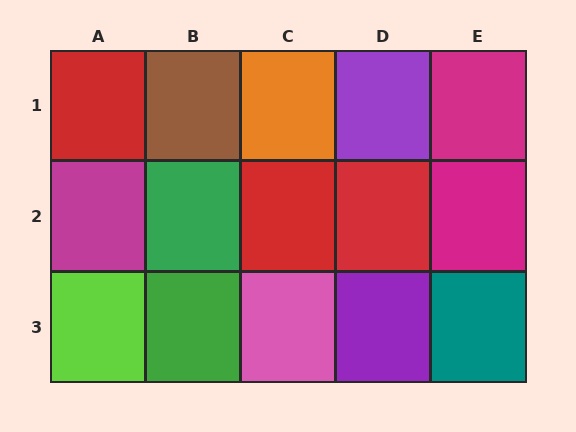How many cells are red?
3 cells are red.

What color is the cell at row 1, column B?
Brown.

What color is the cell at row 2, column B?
Green.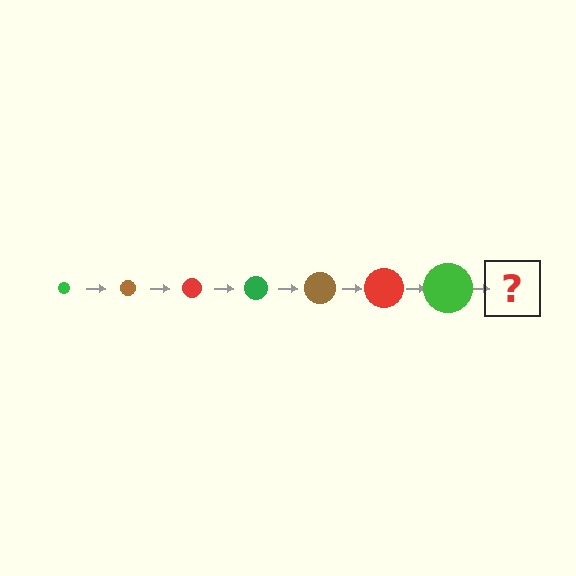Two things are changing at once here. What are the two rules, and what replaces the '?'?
The two rules are that the circle grows larger each step and the color cycles through green, brown, and red. The '?' should be a brown circle, larger than the previous one.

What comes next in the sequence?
The next element should be a brown circle, larger than the previous one.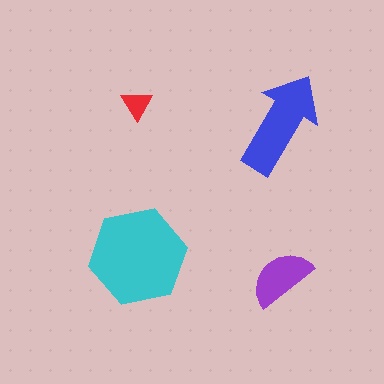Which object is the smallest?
The red triangle.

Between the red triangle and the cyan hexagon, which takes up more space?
The cyan hexagon.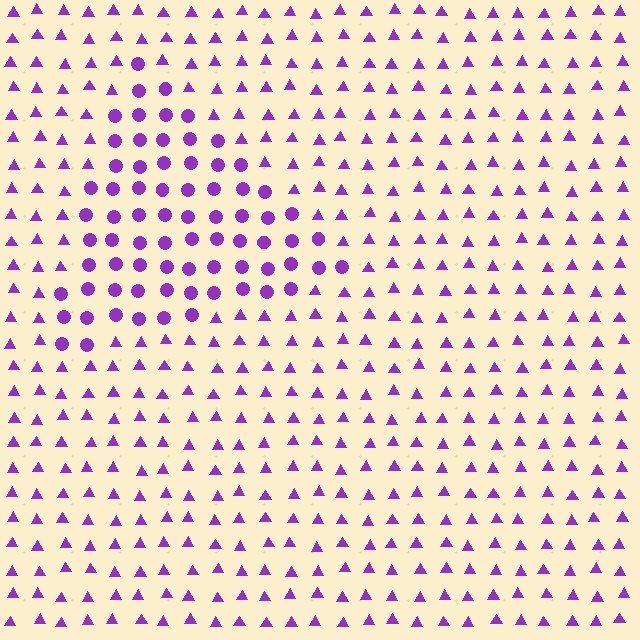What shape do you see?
I see a triangle.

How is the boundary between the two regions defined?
The boundary is defined by a change in element shape: circles inside vs. triangles outside. All elements share the same color and spacing.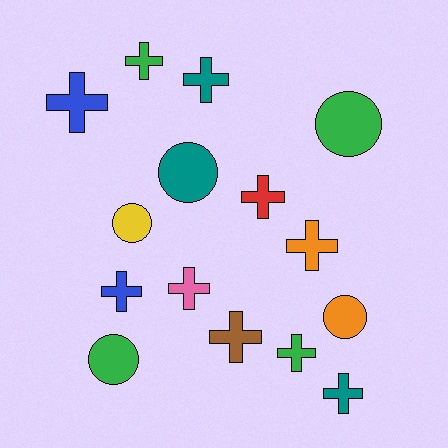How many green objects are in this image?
There are 4 green objects.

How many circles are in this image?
There are 5 circles.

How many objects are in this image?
There are 15 objects.